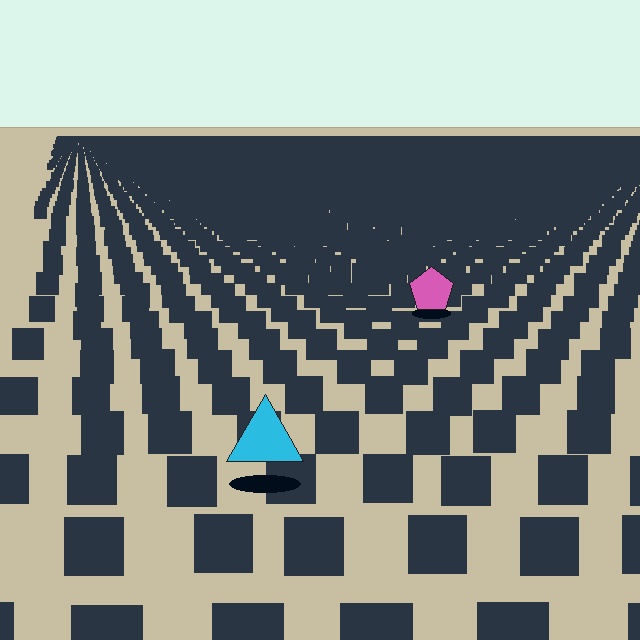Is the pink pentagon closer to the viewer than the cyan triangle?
No. The cyan triangle is closer — you can tell from the texture gradient: the ground texture is coarser near it.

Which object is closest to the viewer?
The cyan triangle is closest. The texture marks near it are larger and more spread out.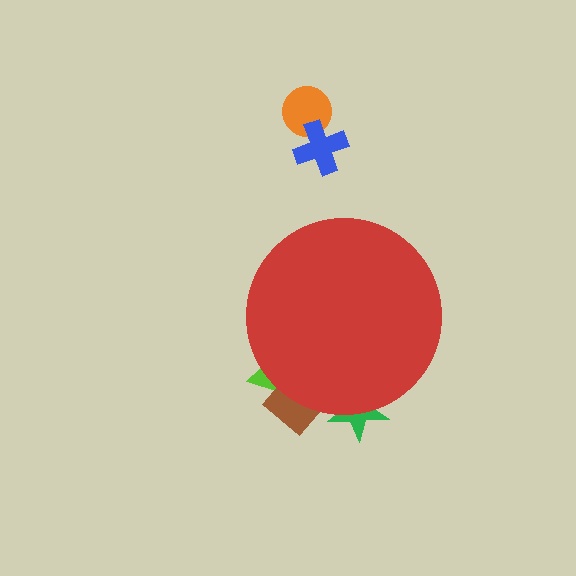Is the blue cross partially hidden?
No, the blue cross is fully visible.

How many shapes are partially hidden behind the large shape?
3 shapes are partially hidden.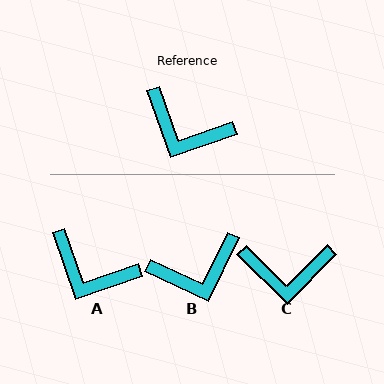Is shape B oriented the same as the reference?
No, it is off by about 45 degrees.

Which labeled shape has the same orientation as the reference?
A.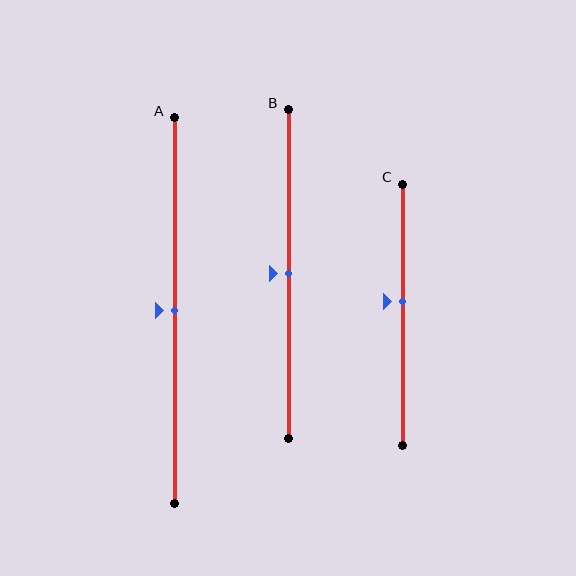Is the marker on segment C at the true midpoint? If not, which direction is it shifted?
No, the marker on segment C is shifted upward by about 5% of the segment length.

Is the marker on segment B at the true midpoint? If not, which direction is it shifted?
Yes, the marker on segment B is at the true midpoint.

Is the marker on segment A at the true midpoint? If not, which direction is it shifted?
Yes, the marker on segment A is at the true midpoint.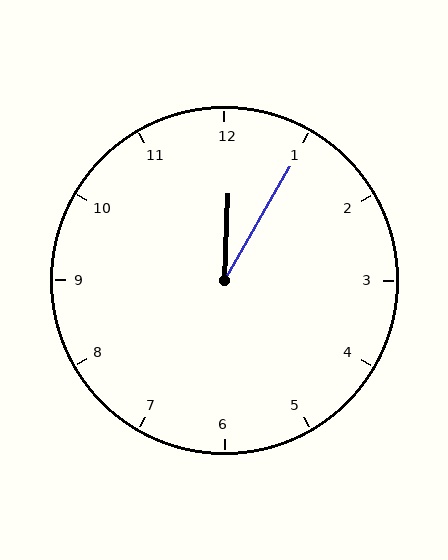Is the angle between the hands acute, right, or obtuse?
It is acute.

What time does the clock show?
12:05.